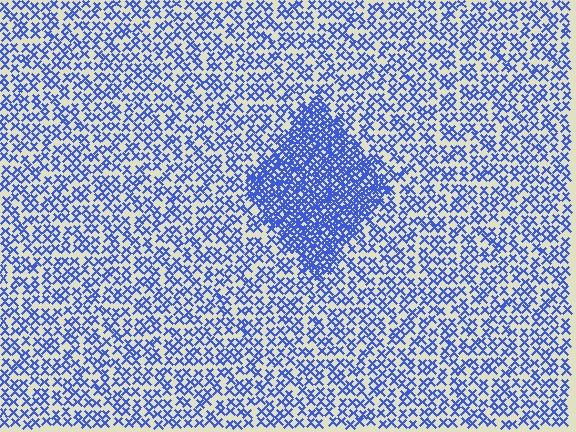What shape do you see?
I see a diamond.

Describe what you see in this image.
The image contains small blue elements arranged at two different densities. A diamond-shaped region is visible where the elements are more densely packed than the surrounding area.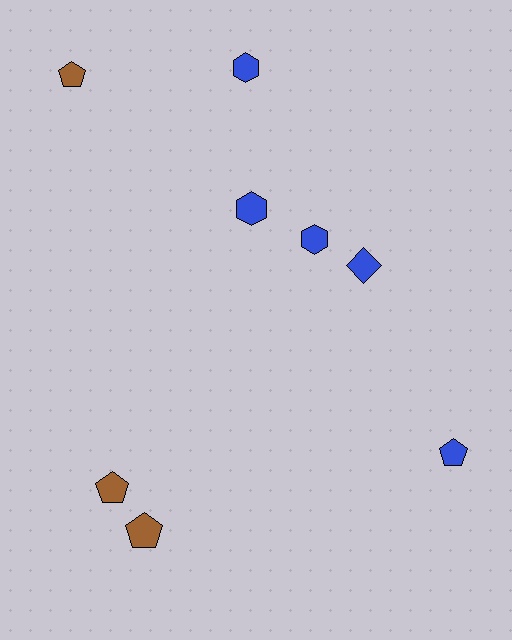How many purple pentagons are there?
There are no purple pentagons.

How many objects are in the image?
There are 8 objects.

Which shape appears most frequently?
Pentagon, with 4 objects.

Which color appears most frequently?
Blue, with 5 objects.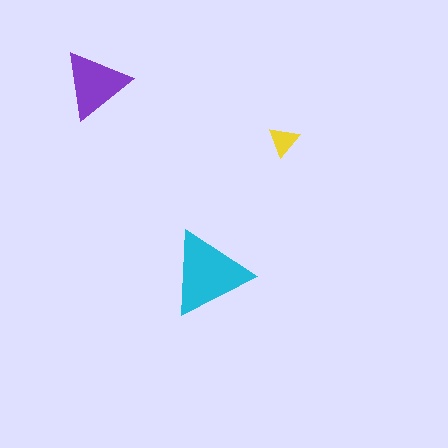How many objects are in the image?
There are 3 objects in the image.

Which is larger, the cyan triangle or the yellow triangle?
The cyan one.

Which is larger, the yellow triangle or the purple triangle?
The purple one.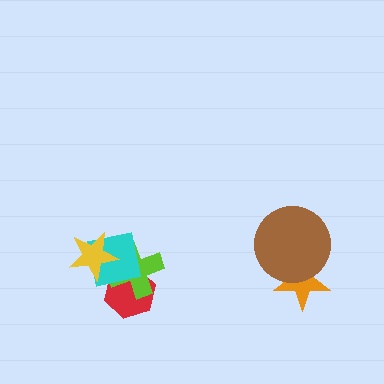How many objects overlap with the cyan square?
3 objects overlap with the cyan square.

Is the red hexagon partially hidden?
Yes, it is partially covered by another shape.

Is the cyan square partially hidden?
Yes, it is partially covered by another shape.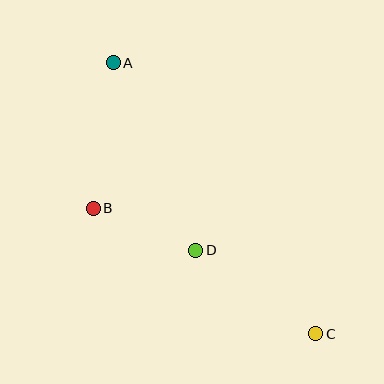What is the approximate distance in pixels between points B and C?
The distance between B and C is approximately 255 pixels.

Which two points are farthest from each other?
Points A and C are farthest from each other.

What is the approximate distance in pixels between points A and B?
The distance between A and B is approximately 147 pixels.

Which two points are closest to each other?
Points B and D are closest to each other.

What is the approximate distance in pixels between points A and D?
The distance between A and D is approximately 205 pixels.